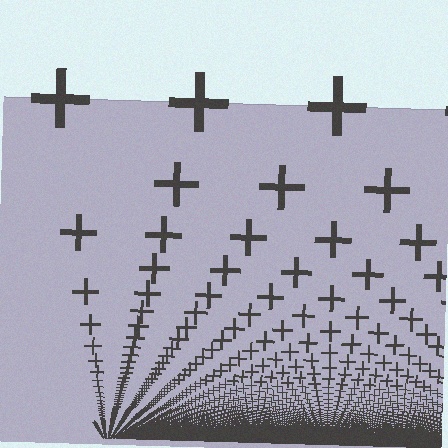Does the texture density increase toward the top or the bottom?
Density increases toward the bottom.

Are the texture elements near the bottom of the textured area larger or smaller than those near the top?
Smaller. The gradient is inverted — elements near the bottom are smaller and denser.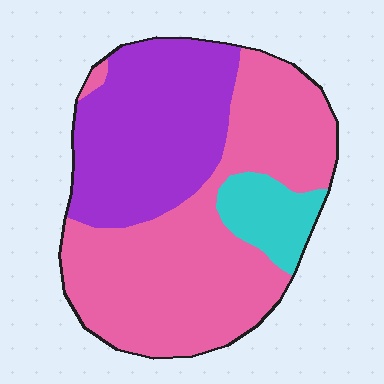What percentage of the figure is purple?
Purple covers 35% of the figure.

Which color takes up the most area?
Pink, at roughly 55%.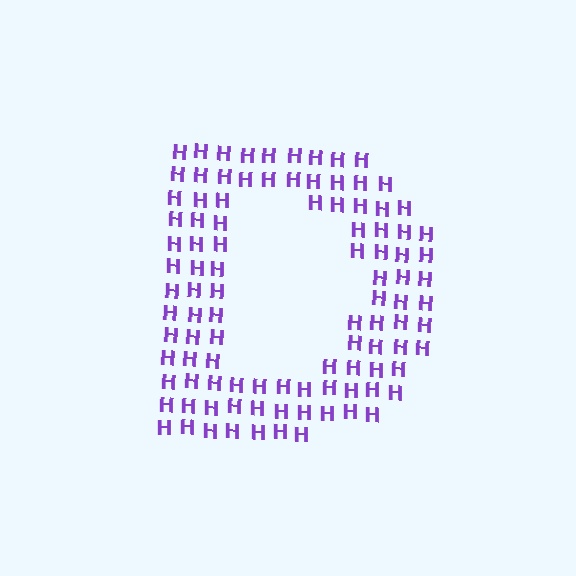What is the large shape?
The large shape is the letter D.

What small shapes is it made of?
It is made of small letter H's.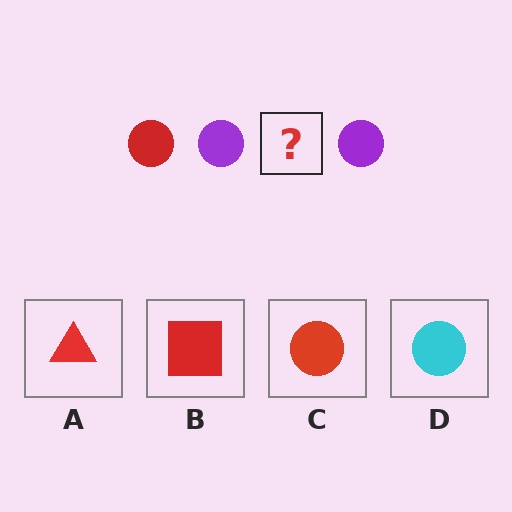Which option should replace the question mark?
Option C.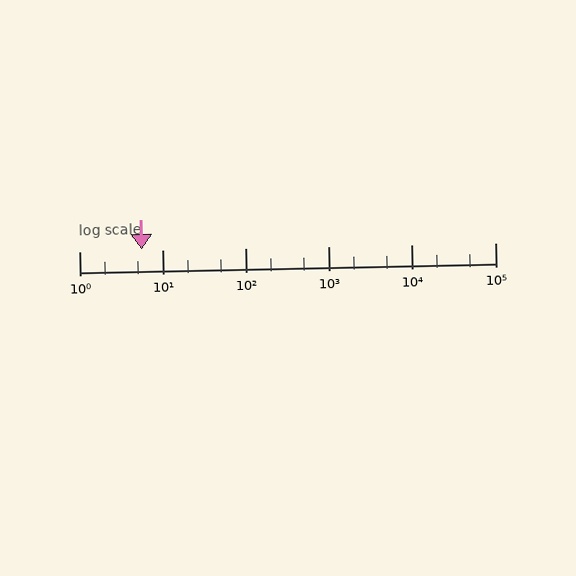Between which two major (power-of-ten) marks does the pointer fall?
The pointer is between 1 and 10.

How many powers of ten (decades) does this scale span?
The scale spans 5 decades, from 1 to 100000.